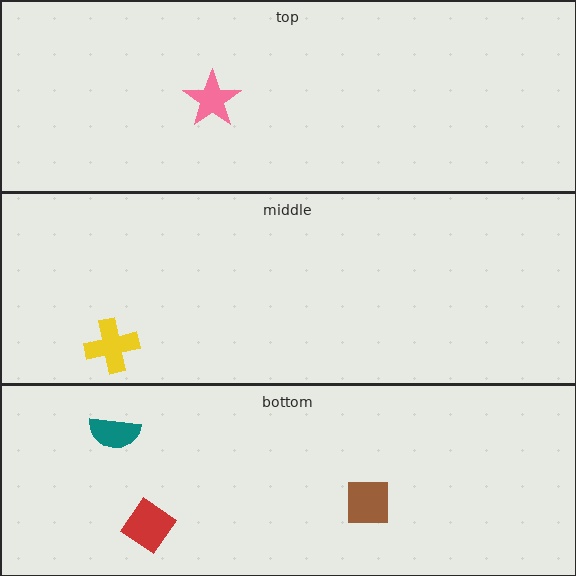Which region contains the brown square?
The bottom region.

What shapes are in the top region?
The pink star.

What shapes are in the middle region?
The yellow cross.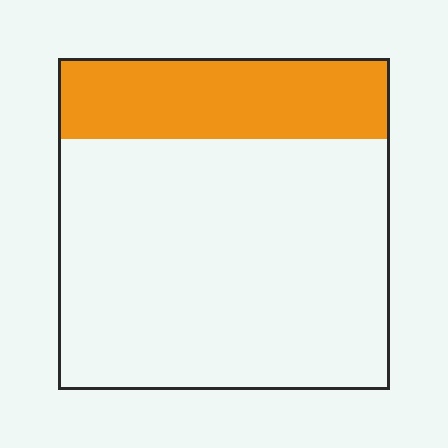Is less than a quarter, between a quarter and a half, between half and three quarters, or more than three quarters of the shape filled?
Less than a quarter.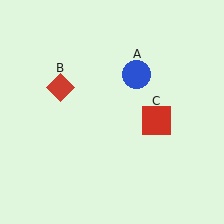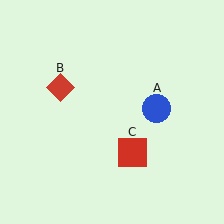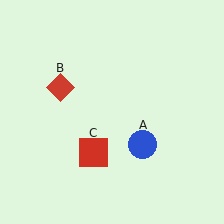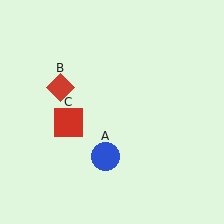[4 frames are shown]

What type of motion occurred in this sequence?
The blue circle (object A), red square (object C) rotated clockwise around the center of the scene.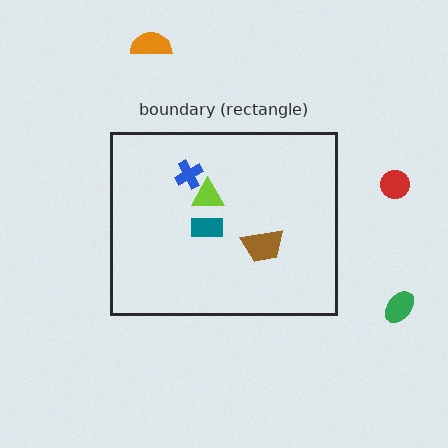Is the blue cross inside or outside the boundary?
Inside.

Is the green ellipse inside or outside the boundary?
Outside.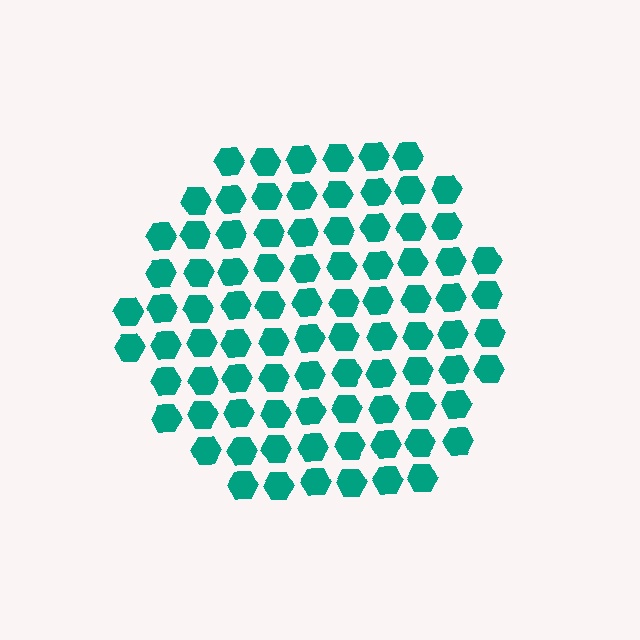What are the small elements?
The small elements are hexagons.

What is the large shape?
The large shape is a hexagon.